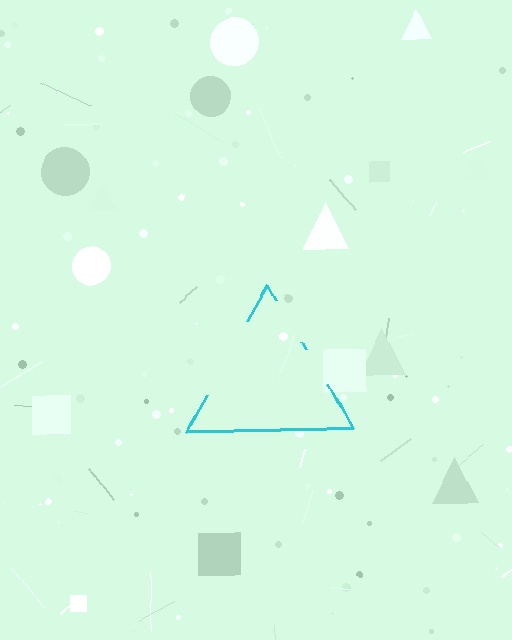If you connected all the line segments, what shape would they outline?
They would outline a triangle.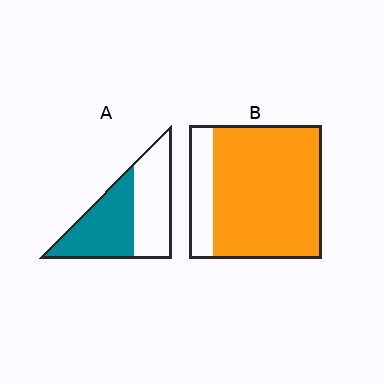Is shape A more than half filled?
Roughly half.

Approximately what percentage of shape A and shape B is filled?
A is approximately 50% and B is approximately 80%.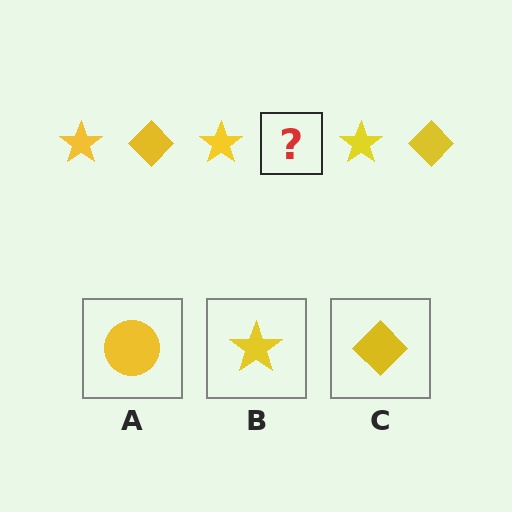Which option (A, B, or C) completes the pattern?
C.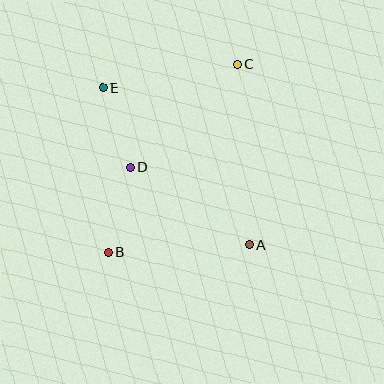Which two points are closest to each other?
Points D and E are closest to each other.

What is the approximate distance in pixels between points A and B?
The distance between A and B is approximately 141 pixels.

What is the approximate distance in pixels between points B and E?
The distance between B and E is approximately 165 pixels.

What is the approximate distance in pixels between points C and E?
The distance between C and E is approximately 137 pixels.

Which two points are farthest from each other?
Points B and C are farthest from each other.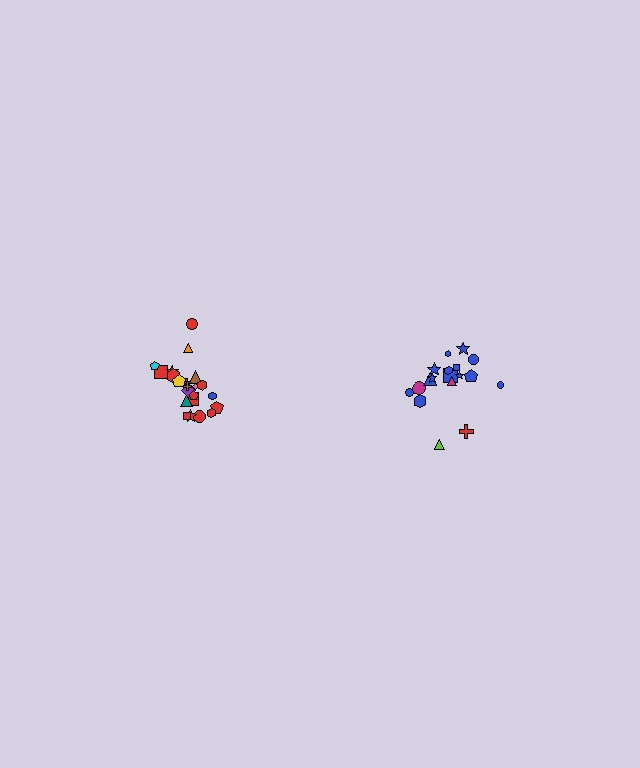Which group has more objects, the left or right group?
The left group.